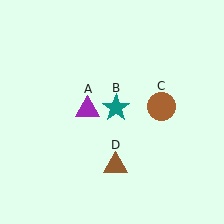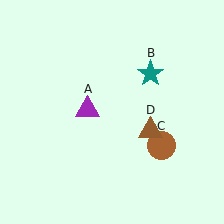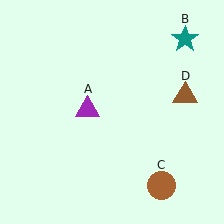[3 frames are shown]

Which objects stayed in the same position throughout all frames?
Purple triangle (object A) remained stationary.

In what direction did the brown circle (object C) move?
The brown circle (object C) moved down.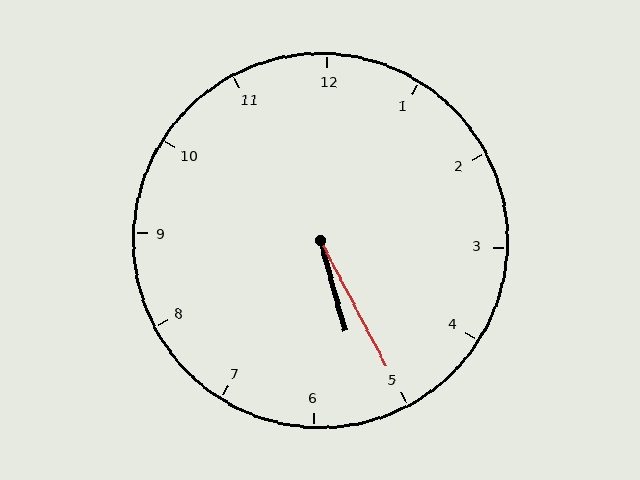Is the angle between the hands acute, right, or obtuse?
It is acute.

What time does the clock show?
5:25.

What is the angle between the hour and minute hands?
Approximately 12 degrees.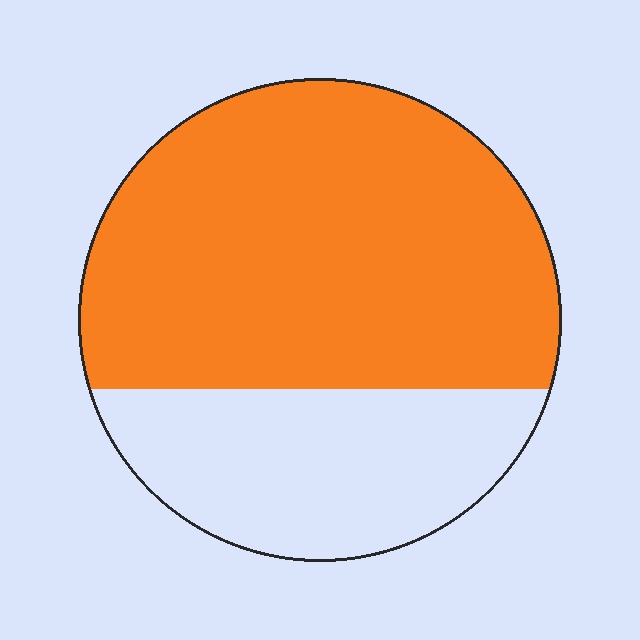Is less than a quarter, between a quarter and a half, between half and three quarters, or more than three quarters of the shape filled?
Between half and three quarters.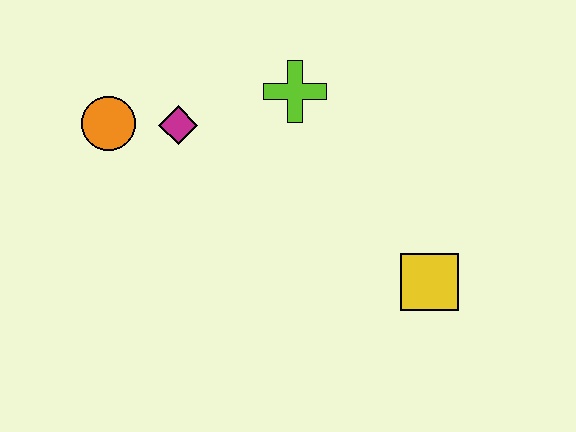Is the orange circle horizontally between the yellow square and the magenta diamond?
No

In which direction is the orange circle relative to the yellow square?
The orange circle is to the left of the yellow square.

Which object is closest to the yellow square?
The lime cross is closest to the yellow square.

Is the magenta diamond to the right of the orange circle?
Yes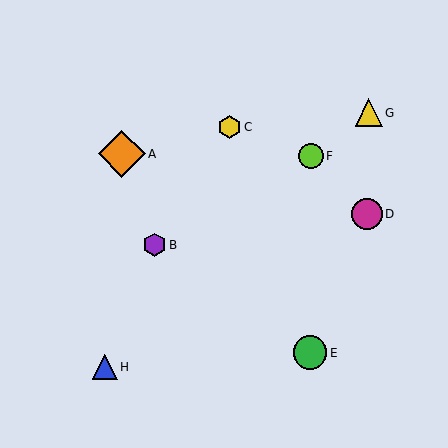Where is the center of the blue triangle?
The center of the blue triangle is at (105, 367).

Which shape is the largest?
The orange diamond (labeled A) is the largest.